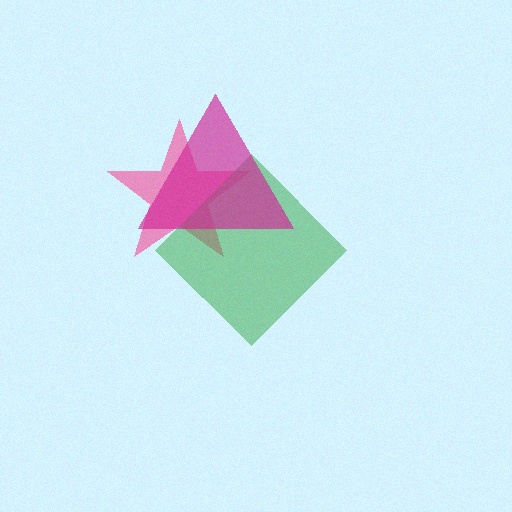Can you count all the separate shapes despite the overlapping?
Yes, there are 3 separate shapes.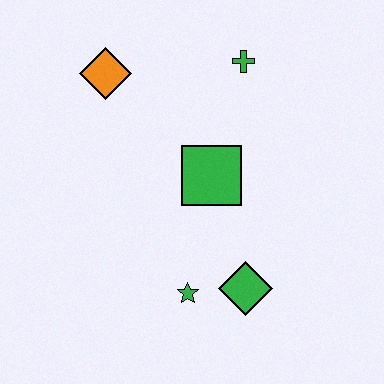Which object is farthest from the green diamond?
The orange diamond is farthest from the green diamond.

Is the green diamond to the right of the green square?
Yes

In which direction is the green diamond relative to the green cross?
The green diamond is below the green cross.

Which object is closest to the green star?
The green diamond is closest to the green star.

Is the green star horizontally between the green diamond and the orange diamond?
Yes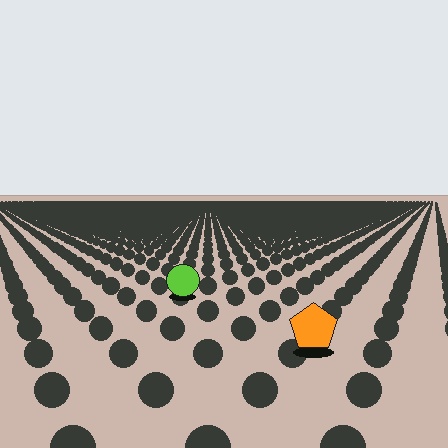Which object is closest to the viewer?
The orange pentagon is closest. The texture marks near it are larger and more spread out.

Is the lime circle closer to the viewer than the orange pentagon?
No. The orange pentagon is closer — you can tell from the texture gradient: the ground texture is coarser near it.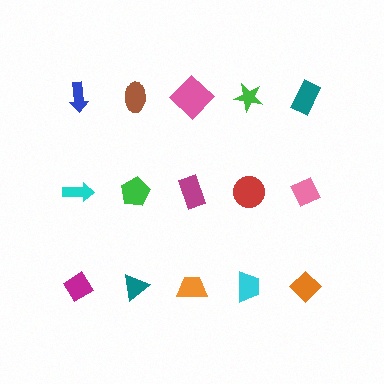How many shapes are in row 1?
5 shapes.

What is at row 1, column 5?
A teal rectangle.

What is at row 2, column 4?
A red circle.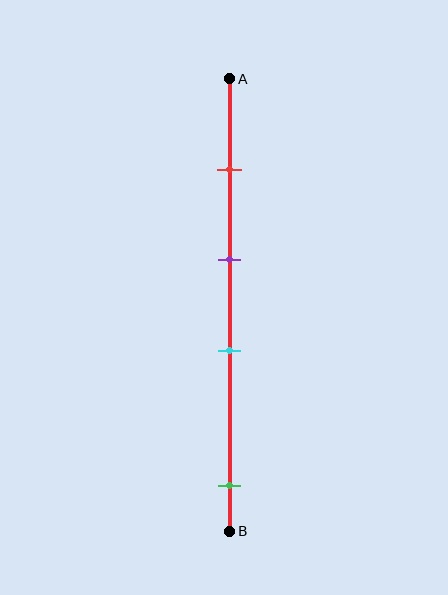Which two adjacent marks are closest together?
The purple and cyan marks are the closest adjacent pair.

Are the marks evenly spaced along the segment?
No, the marks are not evenly spaced.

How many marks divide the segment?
There are 4 marks dividing the segment.